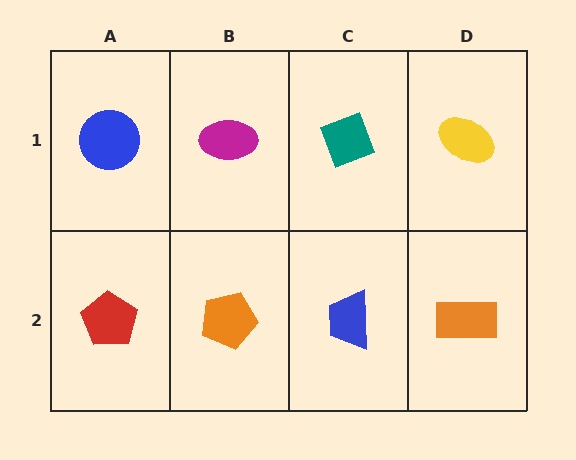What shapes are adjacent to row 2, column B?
A magenta ellipse (row 1, column B), a red pentagon (row 2, column A), a blue trapezoid (row 2, column C).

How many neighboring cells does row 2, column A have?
2.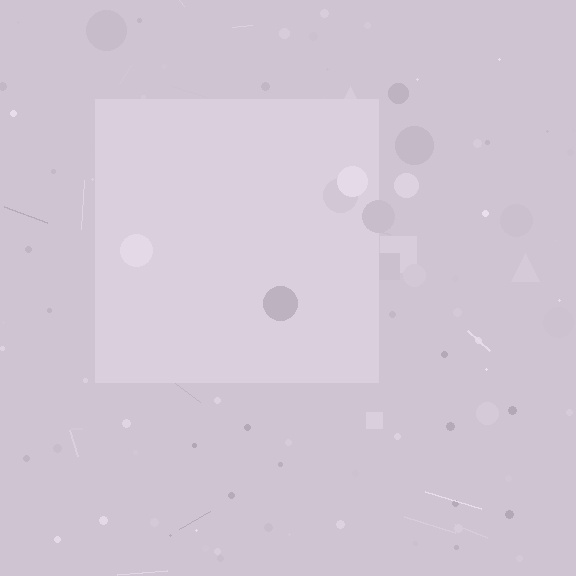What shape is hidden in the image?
A square is hidden in the image.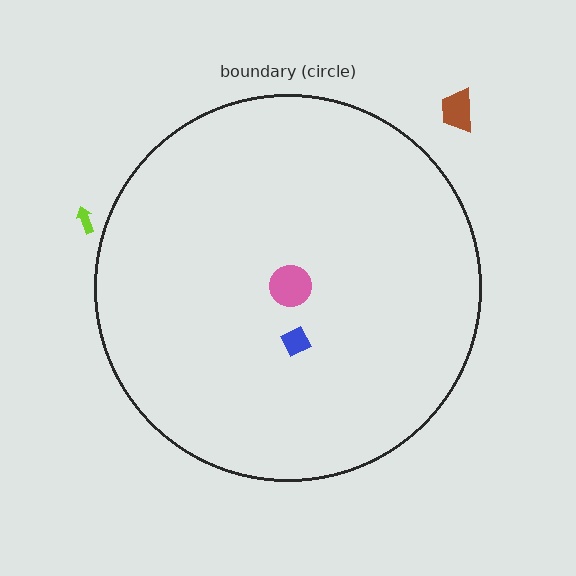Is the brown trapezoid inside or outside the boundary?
Outside.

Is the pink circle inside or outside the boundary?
Inside.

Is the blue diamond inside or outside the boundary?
Inside.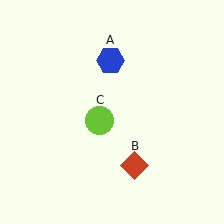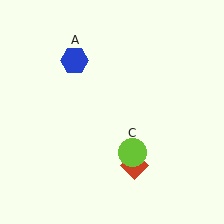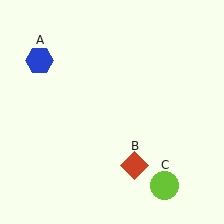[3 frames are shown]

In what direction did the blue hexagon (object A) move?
The blue hexagon (object A) moved left.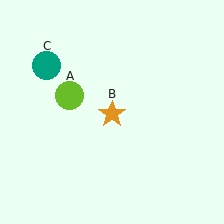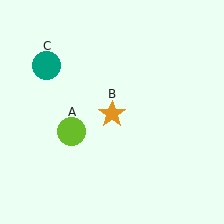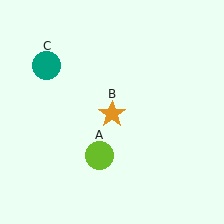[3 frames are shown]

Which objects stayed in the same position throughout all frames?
Orange star (object B) and teal circle (object C) remained stationary.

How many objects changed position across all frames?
1 object changed position: lime circle (object A).